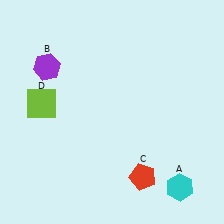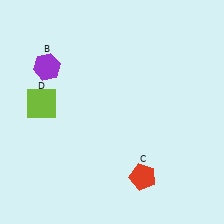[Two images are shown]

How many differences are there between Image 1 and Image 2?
There is 1 difference between the two images.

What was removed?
The cyan hexagon (A) was removed in Image 2.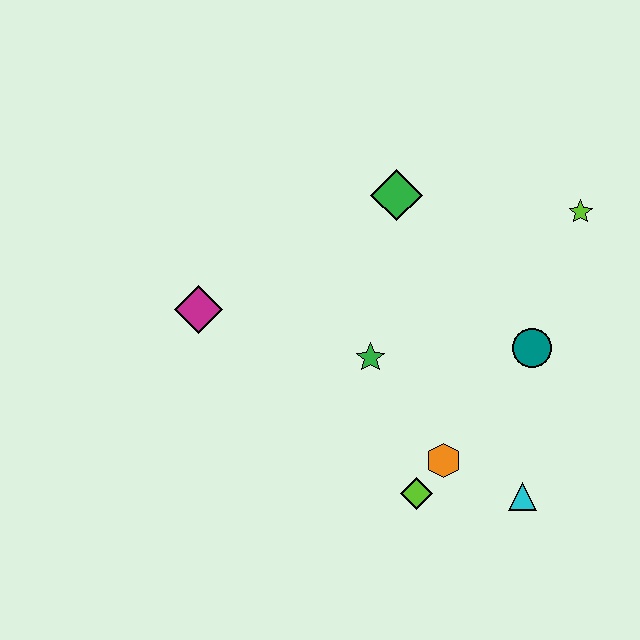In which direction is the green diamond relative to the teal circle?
The green diamond is above the teal circle.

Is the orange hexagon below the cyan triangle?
No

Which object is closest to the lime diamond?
The orange hexagon is closest to the lime diamond.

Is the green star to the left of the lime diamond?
Yes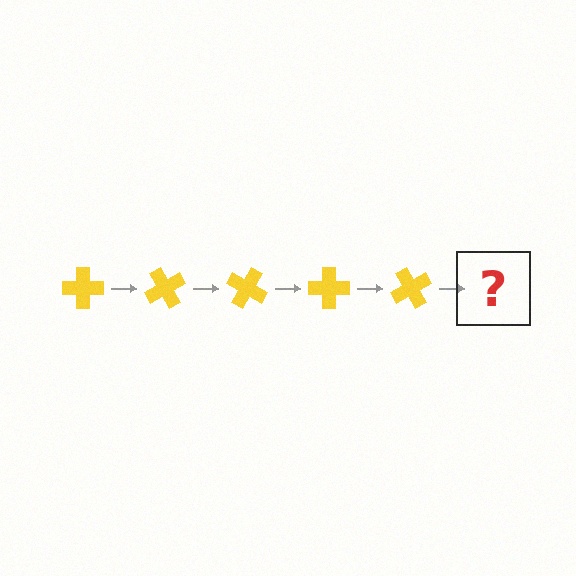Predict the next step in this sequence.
The next step is a yellow cross rotated 300 degrees.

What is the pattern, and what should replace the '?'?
The pattern is that the cross rotates 60 degrees each step. The '?' should be a yellow cross rotated 300 degrees.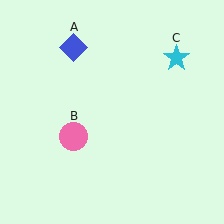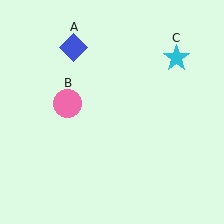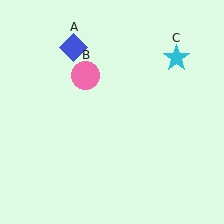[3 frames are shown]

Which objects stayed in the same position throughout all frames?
Blue diamond (object A) and cyan star (object C) remained stationary.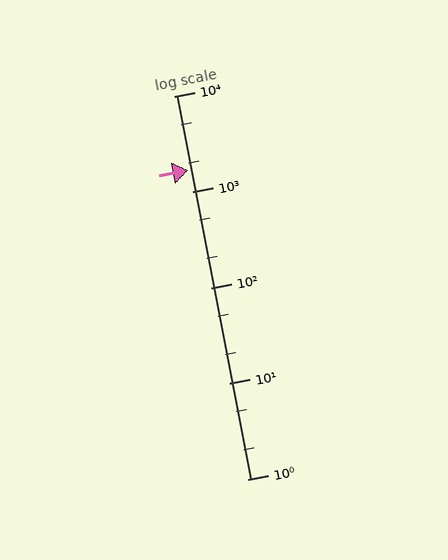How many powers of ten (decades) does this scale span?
The scale spans 4 decades, from 1 to 10000.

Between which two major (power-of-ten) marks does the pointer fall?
The pointer is between 1000 and 10000.